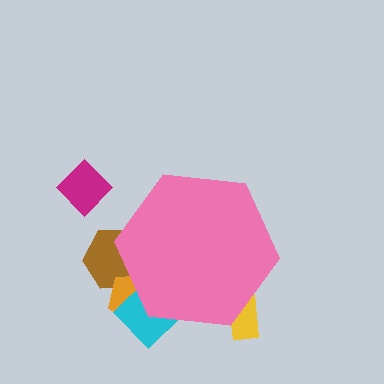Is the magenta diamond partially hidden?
No, the magenta diamond is fully visible.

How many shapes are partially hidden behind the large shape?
4 shapes are partially hidden.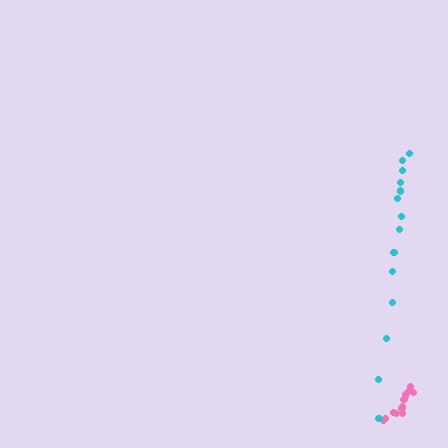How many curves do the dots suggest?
There are 2 distinct paths.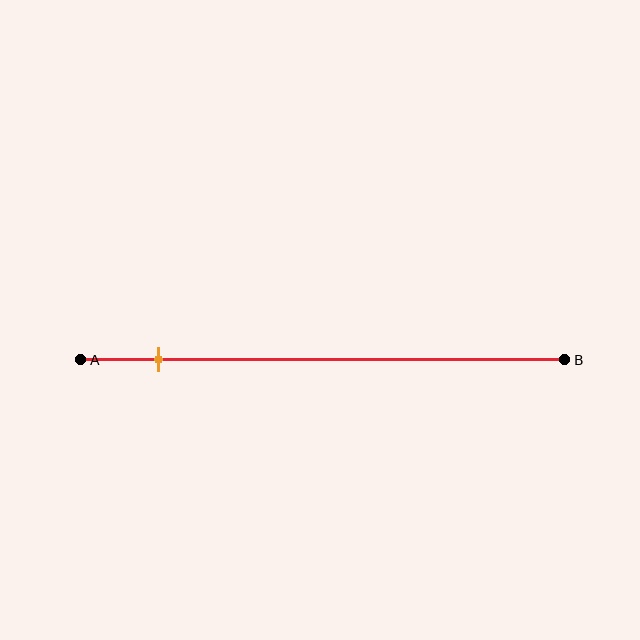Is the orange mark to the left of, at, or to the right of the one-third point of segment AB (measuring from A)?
The orange mark is to the left of the one-third point of segment AB.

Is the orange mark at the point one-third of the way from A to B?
No, the mark is at about 15% from A, not at the 33% one-third point.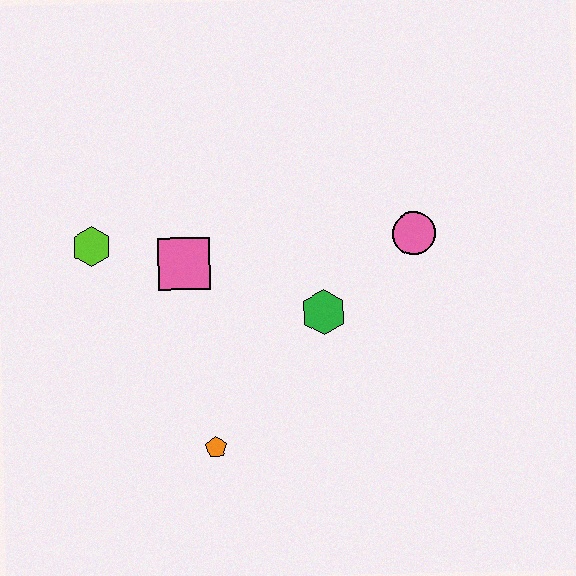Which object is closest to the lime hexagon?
The pink square is closest to the lime hexagon.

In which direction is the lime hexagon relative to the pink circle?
The lime hexagon is to the left of the pink circle.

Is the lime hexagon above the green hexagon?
Yes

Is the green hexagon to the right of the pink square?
Yes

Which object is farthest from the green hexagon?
The lime hexagon is farthest from the green hexagon.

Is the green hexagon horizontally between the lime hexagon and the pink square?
No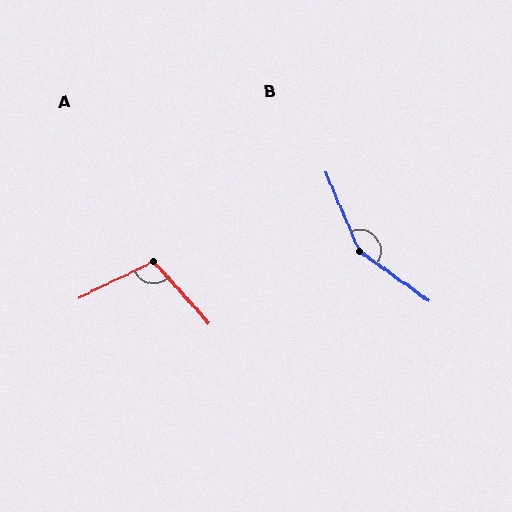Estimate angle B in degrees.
Approximately 148 degrees.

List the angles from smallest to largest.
A (106°), B (148°).